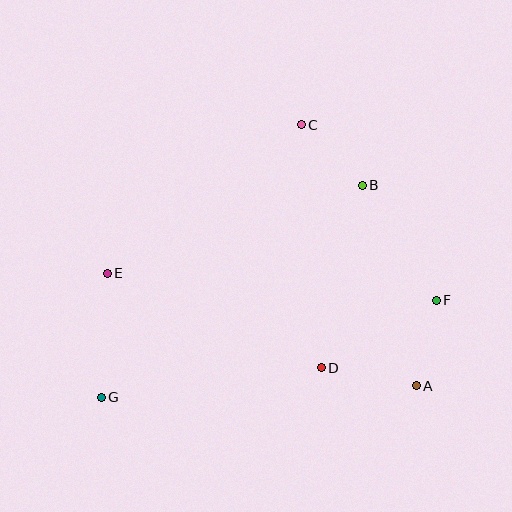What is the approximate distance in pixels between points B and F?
The distance between B and F is approximately 136 pixels.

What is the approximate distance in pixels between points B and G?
The distance between B and G is approximately 337 pixels.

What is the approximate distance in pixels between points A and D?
The distance between A and D is approximately 97 pixels.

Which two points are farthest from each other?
Points F and G are farthest from each other.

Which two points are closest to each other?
Points B and C are closest to each other.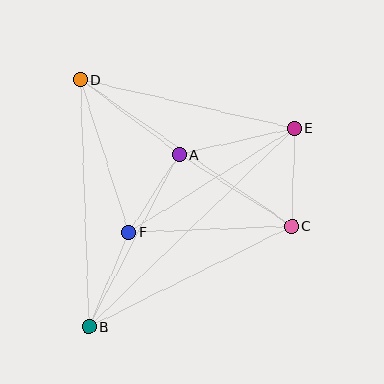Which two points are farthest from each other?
Points B and E are farthest from each other.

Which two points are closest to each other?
Points A and F are closest to each other.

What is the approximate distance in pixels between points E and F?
The distance between E and F is approximately 196 pixels.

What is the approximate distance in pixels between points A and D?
The distance between A and D is approximately 124 pixels.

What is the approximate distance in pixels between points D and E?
The distance between D and E is approximately 220 pixels.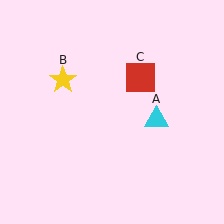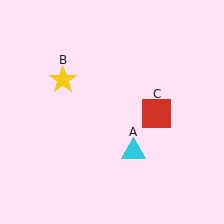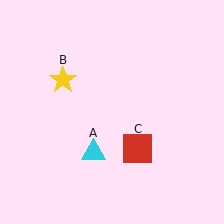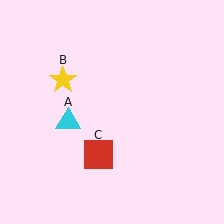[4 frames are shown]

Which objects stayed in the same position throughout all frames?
Yellow star (object B) remained stationary.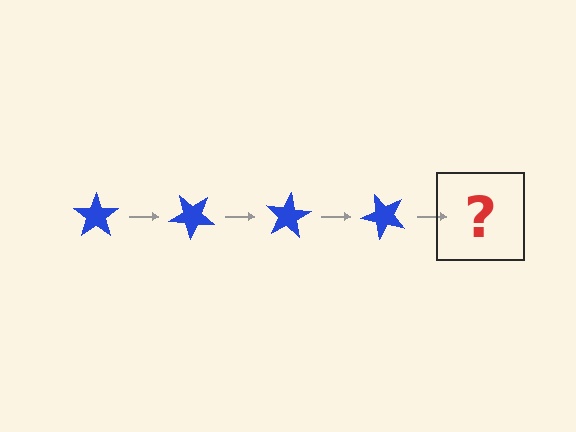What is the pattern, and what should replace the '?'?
The pattern is that the star rotates 40 degrees each step. The '?' should be a blue star rotated 160 degrees.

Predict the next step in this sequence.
The next step is a blue star rotated 160 degrees.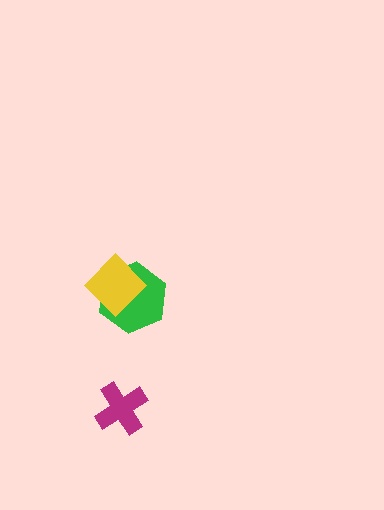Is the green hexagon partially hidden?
Yes, it is partially covered by another shape.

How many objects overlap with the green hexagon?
1 object overlaps with the green hexagon.